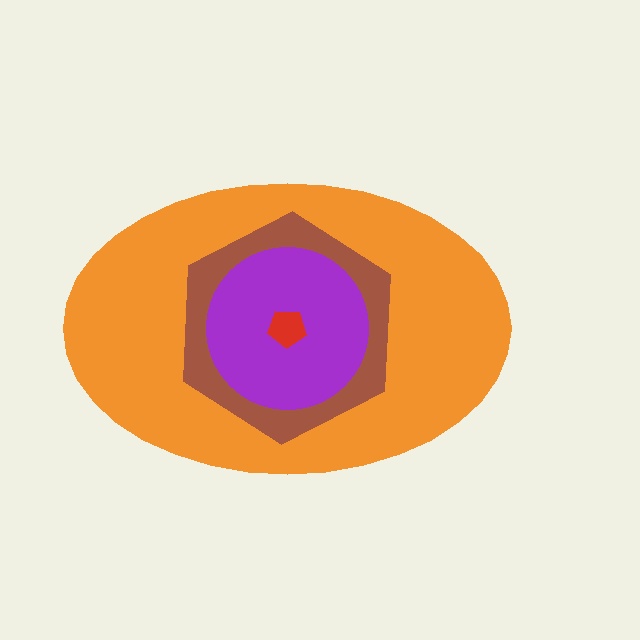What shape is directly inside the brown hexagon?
The purple circle.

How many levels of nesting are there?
4.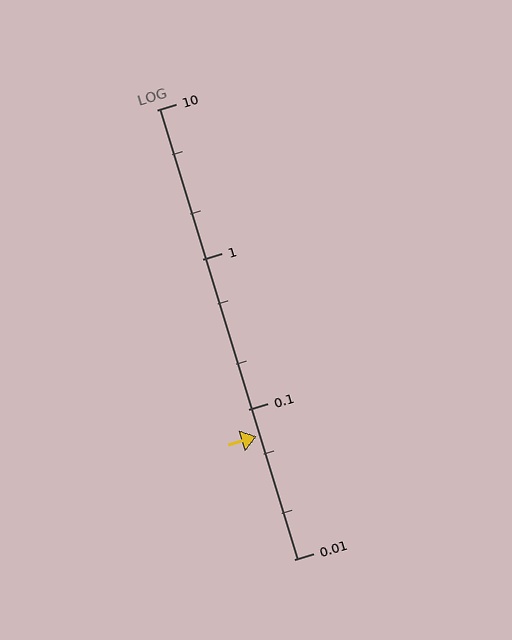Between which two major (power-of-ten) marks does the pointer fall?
The pointer is between 0.01 and 0.1.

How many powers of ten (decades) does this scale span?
The scale spans 3 decades, from 0.01 to 10.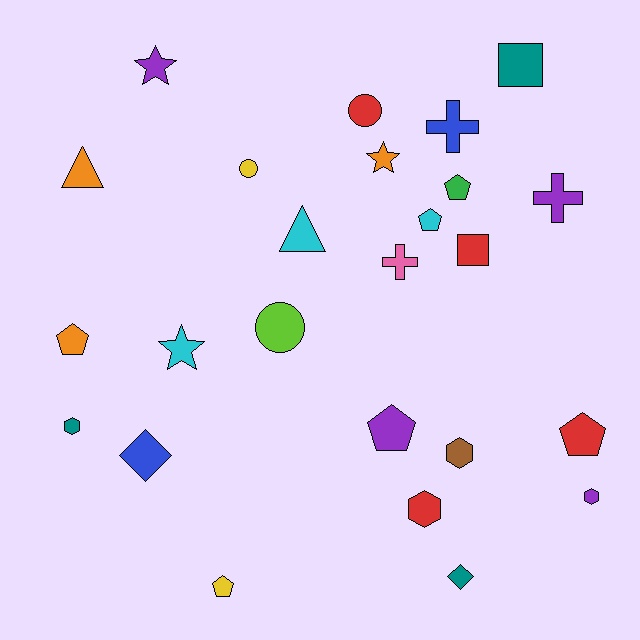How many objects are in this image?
There are 25 objects.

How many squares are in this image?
There are 2 squares.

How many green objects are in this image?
There is 1 green object.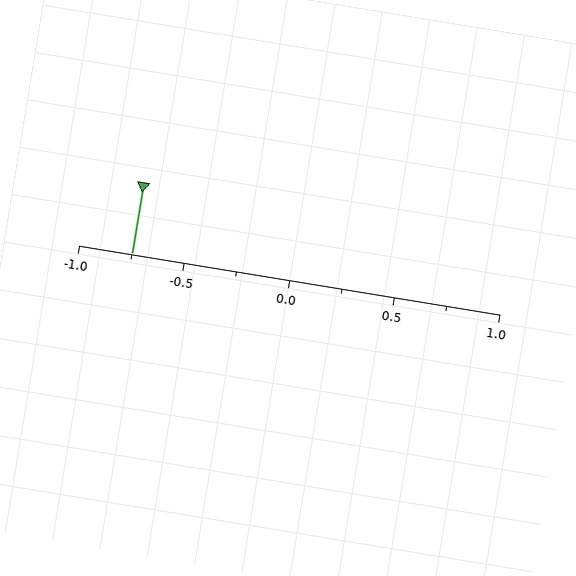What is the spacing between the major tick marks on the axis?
The major ticks are spaced 0.5 apart.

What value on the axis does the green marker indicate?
The marker indicates approximately -0.75.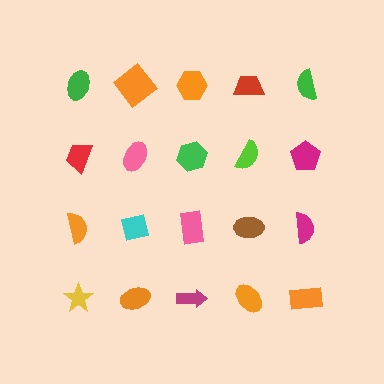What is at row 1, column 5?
A green semicircle.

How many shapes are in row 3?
5 shapes.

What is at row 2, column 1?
A red trapezoid.